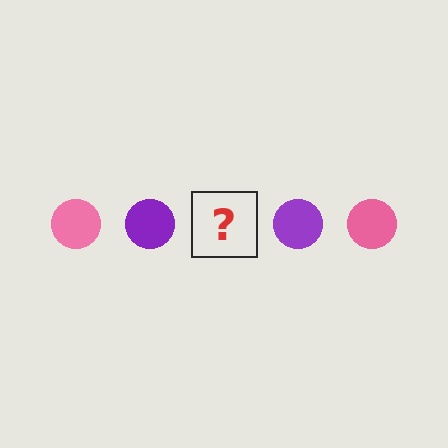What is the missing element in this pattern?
The missing element is a pink circle.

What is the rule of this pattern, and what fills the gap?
The rule is that the pattern cycles through pink, purple circles. The gap should be filled with a pink circle.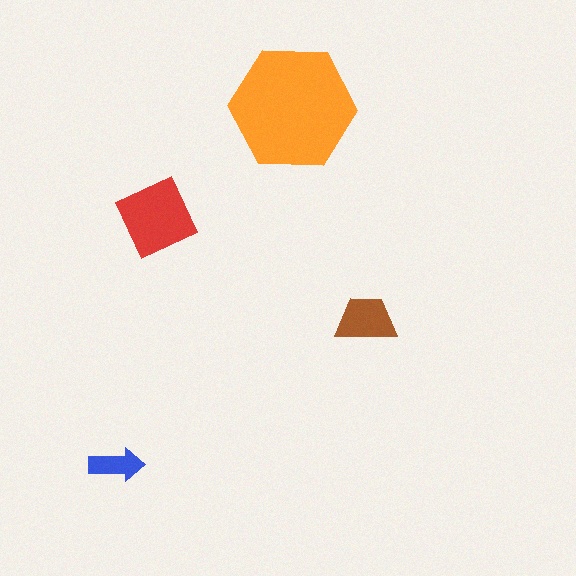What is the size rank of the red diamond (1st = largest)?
2nd.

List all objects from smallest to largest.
The blue arrow, the brown trapezoid, the red diamond, the orange hexagon.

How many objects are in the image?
There are 4 objects in the image.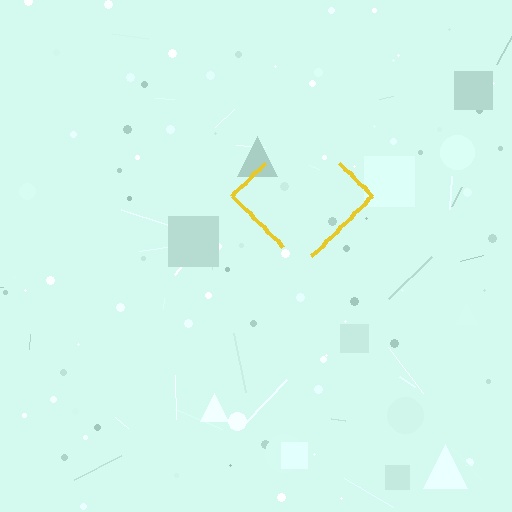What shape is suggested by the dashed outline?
The dashed outline suggests a diamond.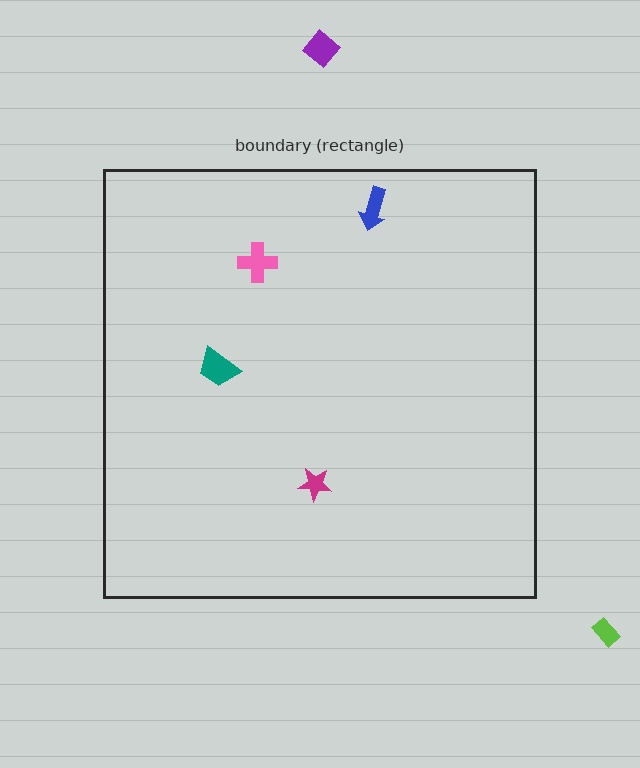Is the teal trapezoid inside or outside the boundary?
Inside.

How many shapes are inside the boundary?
4 inside, 2 outside.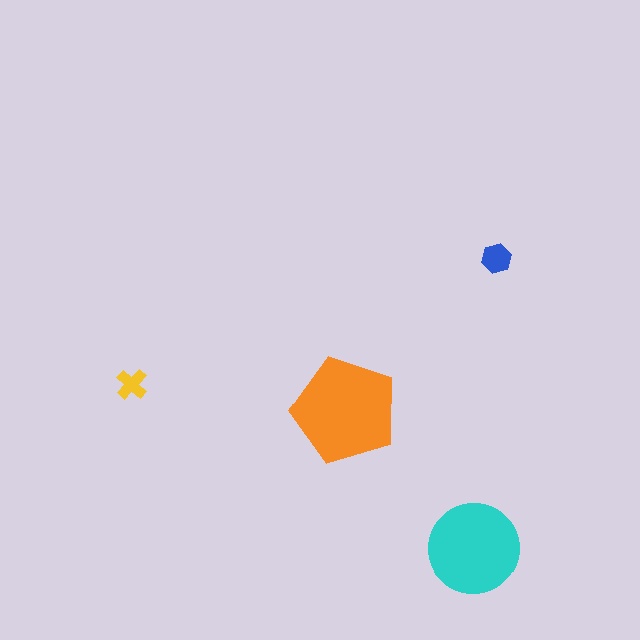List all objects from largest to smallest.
The orange pentagon, the cyan circle, the blue hexagon, the yellow cross.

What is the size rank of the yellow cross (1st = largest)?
4th.